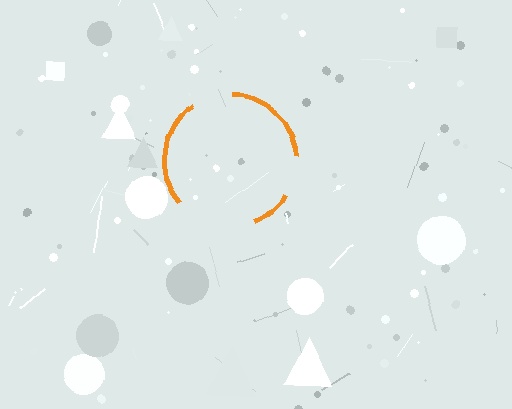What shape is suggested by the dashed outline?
The dashed outline suggests a circle.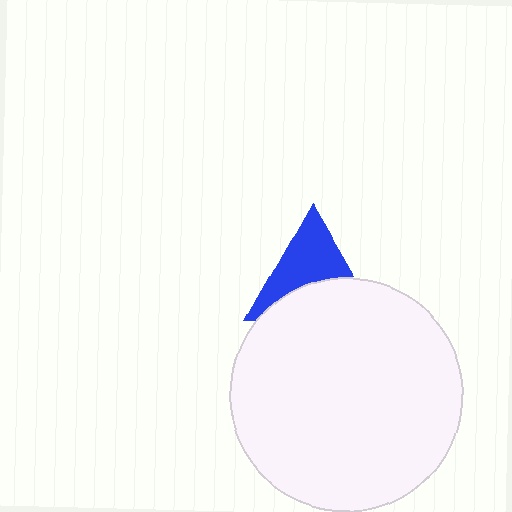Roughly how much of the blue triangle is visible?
About half of it is visible (roughly 53%).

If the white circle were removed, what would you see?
You would see the complete blue triangle.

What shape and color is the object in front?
The object in front is a white circle.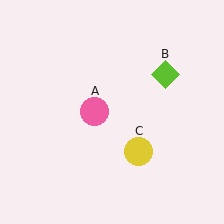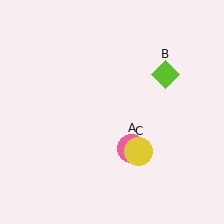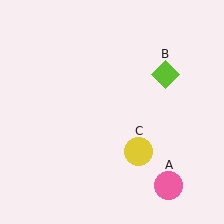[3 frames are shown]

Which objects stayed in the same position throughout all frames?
Lime diamond (object B) and yellow circle (object C) remained stationary.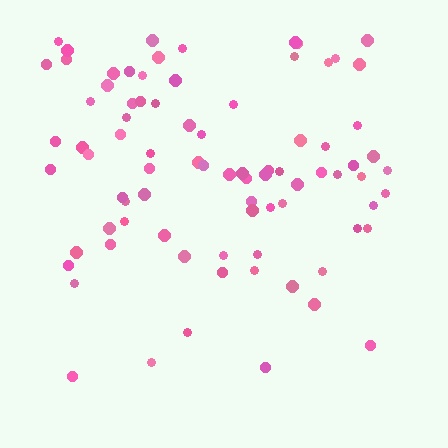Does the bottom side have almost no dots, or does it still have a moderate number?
Still a moderate number, just noticeably fewer than the top.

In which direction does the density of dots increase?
From bottom to top, with the top side densest.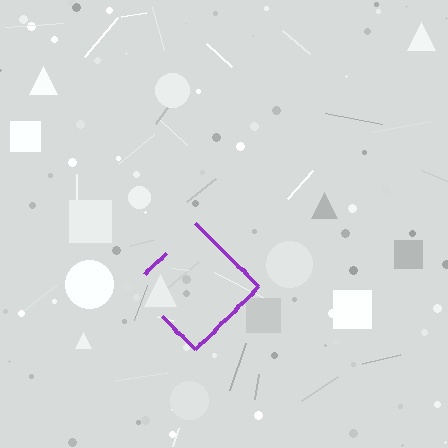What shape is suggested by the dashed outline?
The dashed outline suggests a diamond.